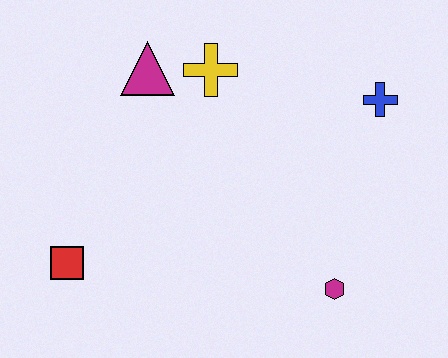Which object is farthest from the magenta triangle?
The magenta hexagon is farthest from the magenta triangle.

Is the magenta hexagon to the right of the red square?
Yes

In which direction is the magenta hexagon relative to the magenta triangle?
The magenta hexagon is below the magenta triangle.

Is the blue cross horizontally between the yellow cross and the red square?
No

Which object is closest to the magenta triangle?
The yellow cross is closest to the magenta triangle.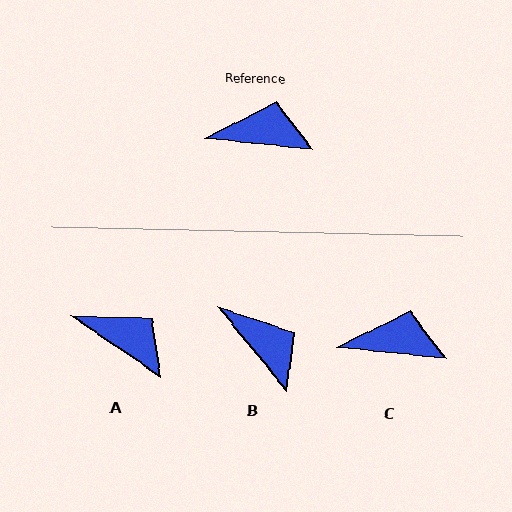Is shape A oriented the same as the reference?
No, it is off by about 28 degrees.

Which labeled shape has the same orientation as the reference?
C.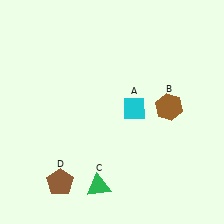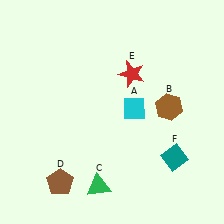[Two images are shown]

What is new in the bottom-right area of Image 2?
A teal diamond (F) was added in the bottom-right area of Image 2.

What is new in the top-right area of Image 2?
A red star (E) was added in the top-right area of Image 2.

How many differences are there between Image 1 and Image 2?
There are 2 differences between the two images.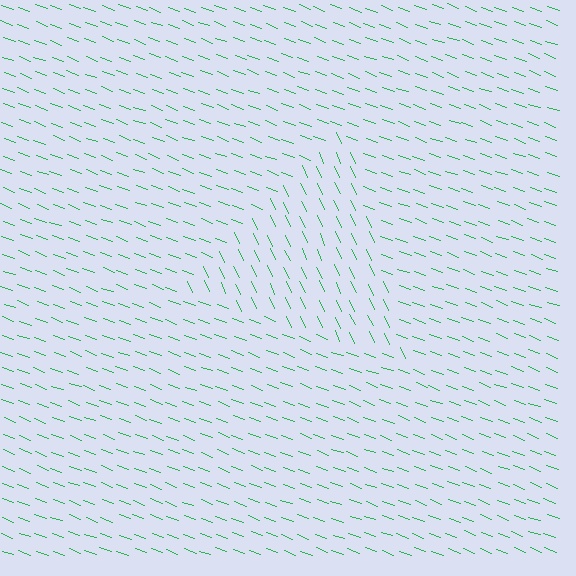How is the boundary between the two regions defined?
The boundary is defined purely by a change in line orientation (approximately 45 degrees difference). All lines are the same color and thickness.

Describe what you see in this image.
The image is filled with small green line segments. A triangle region in the image has lines oriented differently from the surrounding lines, creating a visible texture boundary.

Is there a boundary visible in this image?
Yes, there is a texture boundary formed by a change in line orientation.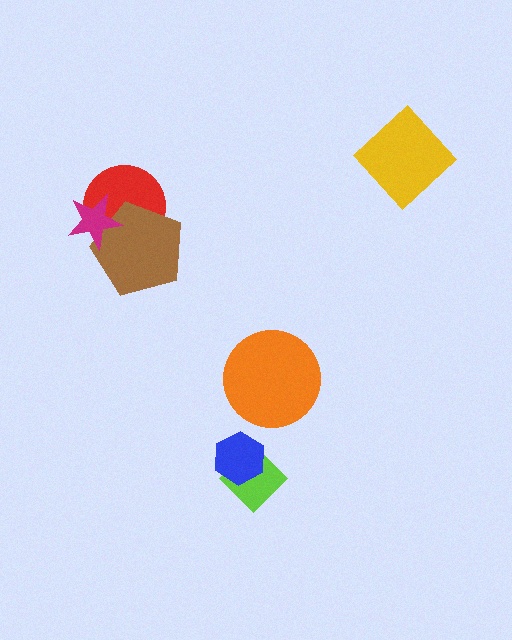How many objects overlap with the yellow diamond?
0 objects overlap with the yellow diamond.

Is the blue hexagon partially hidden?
No, no other shape covers it.